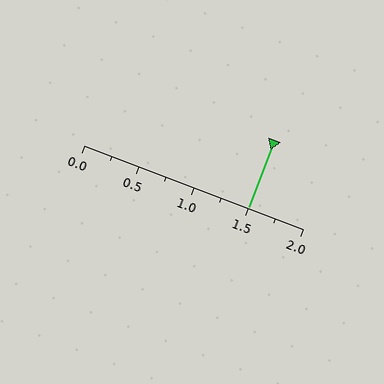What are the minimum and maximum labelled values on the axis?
The axis runs from 0.0 to 2.0.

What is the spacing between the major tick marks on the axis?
The major ticks are spaced 0.5 apart.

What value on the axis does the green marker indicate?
The marker indicates approximately 1.5.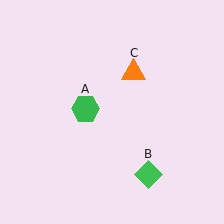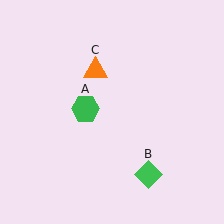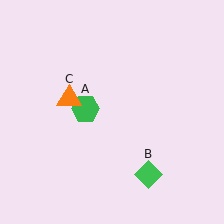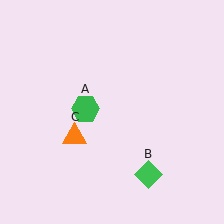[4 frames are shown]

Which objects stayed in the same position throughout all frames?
Green hexagon (object A) and green diamond (object B) remained stationary.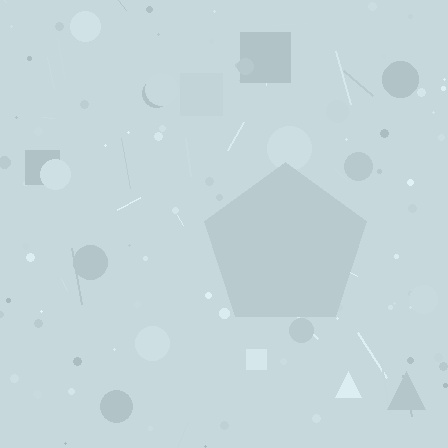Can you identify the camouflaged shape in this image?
The camouflaged shape is a pentagon.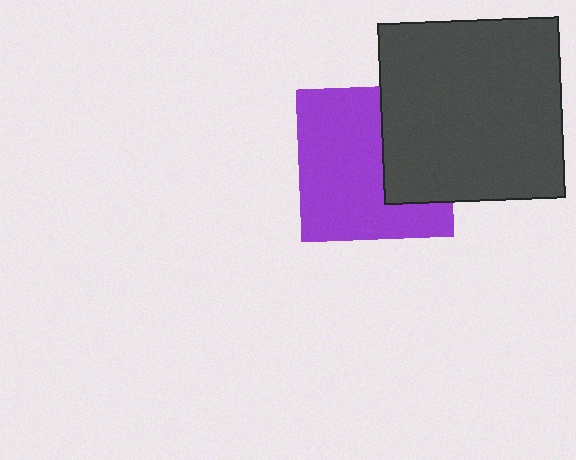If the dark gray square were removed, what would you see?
You would see the complete purple square.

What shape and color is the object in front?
The object in front is a dark gray square.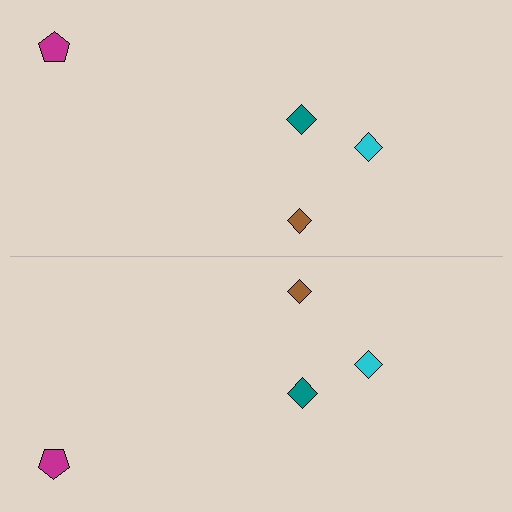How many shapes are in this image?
There are 8 shapes in this image.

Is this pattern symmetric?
Yes, this pattern has bilateral (reflection) symmetry.